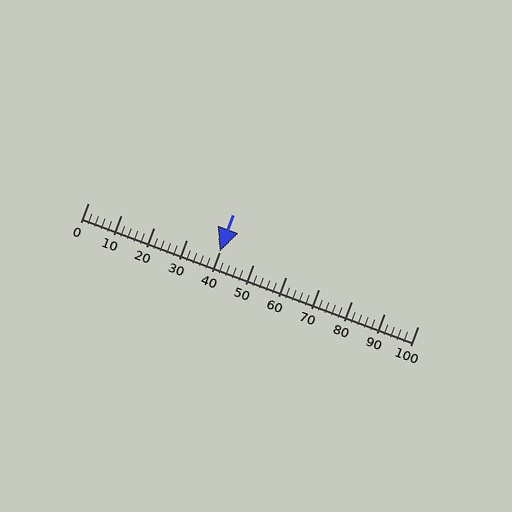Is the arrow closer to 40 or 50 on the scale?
The arrow is closer to 40.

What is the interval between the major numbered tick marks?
The major tick marks are spaced 10 units apart.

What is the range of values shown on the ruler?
The ruler shows values from 0 to 100.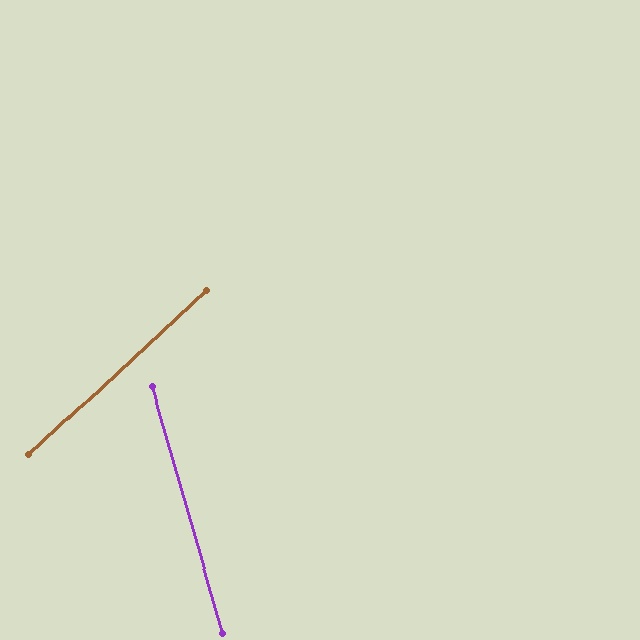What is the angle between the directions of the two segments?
Approximately 63 degrees.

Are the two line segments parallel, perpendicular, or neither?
Neither parallel nor perpendicular — they differ by about 63°.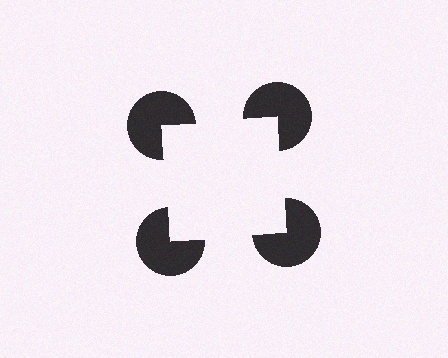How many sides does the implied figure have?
4 sides.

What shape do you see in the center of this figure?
An illusory square — its edges are inferred from the aligned wedge cuts in the pac-man discs, not physically drawn.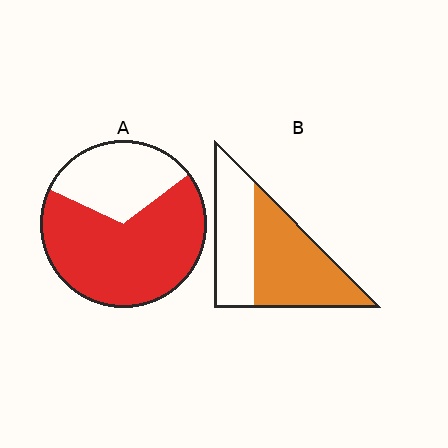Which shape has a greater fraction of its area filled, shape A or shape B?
Shape A.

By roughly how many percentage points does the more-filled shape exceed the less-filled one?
By roughly 10 percentage points (A over B).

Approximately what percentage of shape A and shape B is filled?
A is approximately 65% and B is approximately 60%.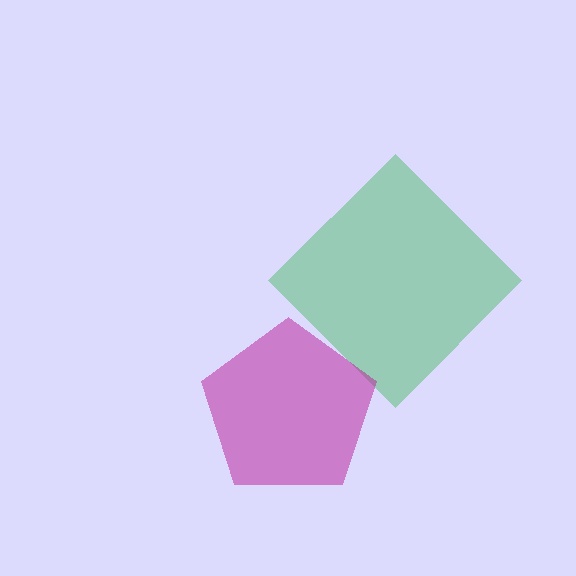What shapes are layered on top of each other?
The layered shapes are: a green diamond, a magenta pentagon.